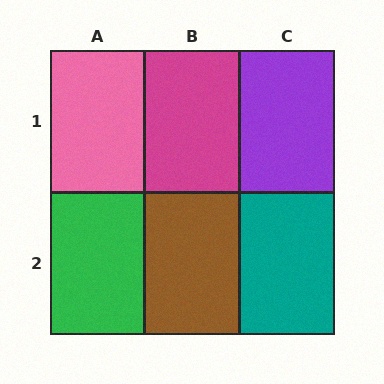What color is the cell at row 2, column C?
Teal.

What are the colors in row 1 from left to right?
Pink, magenta, purple.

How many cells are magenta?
1 cell is magenta.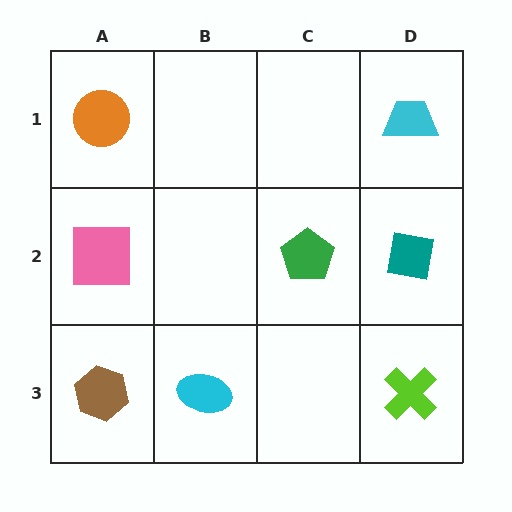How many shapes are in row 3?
3 shapes.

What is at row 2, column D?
A teal square.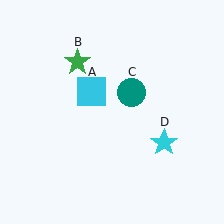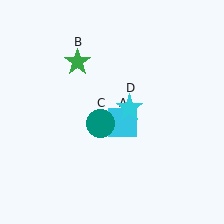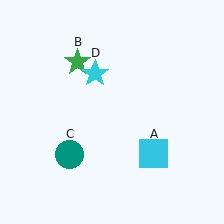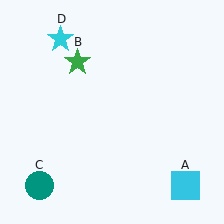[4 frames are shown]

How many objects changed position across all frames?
3 objects changed position: cyan square (object A), teal circle (object C), cyan star (object D).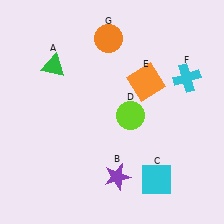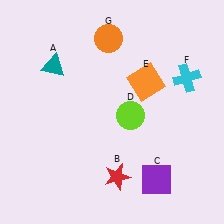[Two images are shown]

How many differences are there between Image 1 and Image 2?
There are 3 differences between the two images.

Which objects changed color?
A changed from green to teal. B changed from purple to red. C changed from cyan to purple.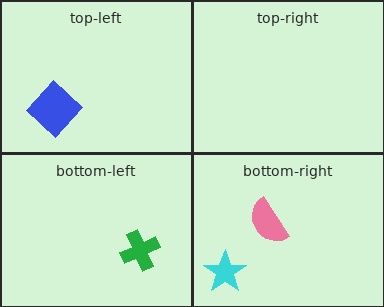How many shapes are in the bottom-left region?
1.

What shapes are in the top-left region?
The blue diamond.